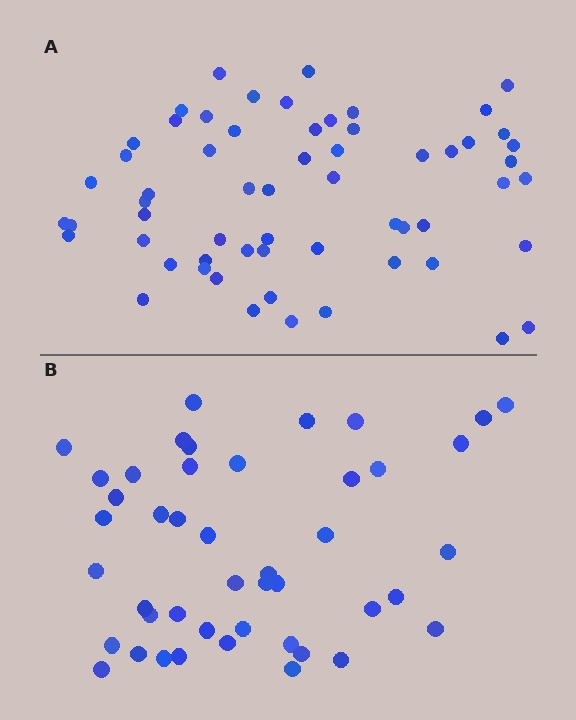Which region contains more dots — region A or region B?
Region A (the top region) has more dots.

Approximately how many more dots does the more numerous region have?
Region A has approximately 15 more dots than region B.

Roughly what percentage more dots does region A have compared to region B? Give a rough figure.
About 35% more.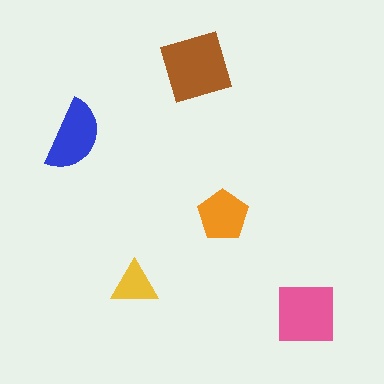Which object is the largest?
The brown diamond.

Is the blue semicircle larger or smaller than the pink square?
Smaller.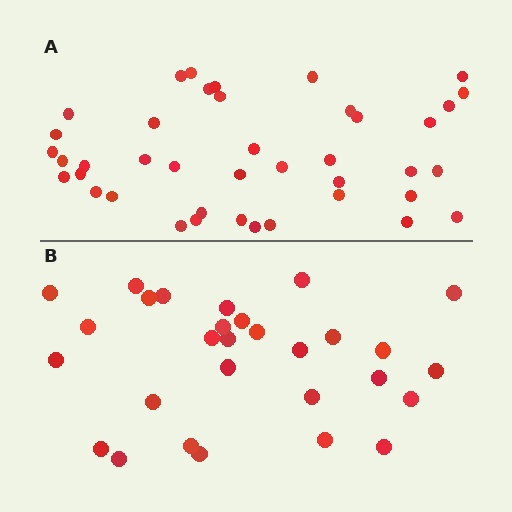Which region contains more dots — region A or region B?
Region A (the top region) has more dots.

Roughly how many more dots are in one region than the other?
Region A has roughly 12 or so more dots than region B.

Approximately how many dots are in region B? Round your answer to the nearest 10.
About 30 dots. (The exact count is 29, which rounds to 30.)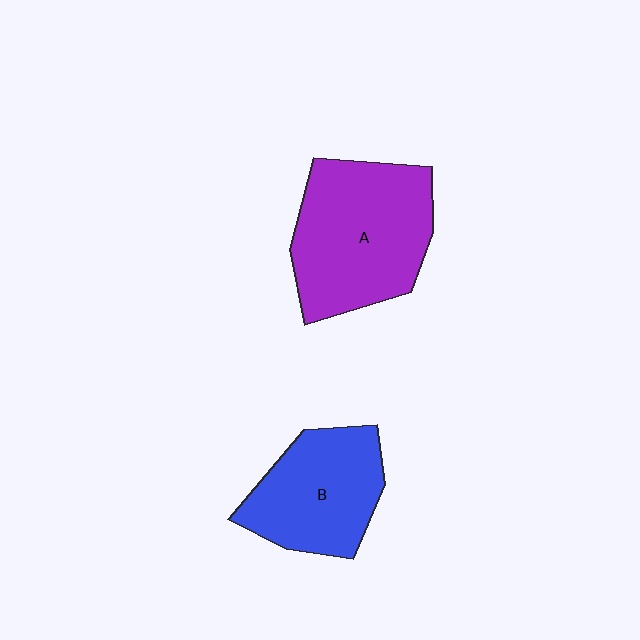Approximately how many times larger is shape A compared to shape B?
Approximately 1.3 times.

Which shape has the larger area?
Shape A (purple).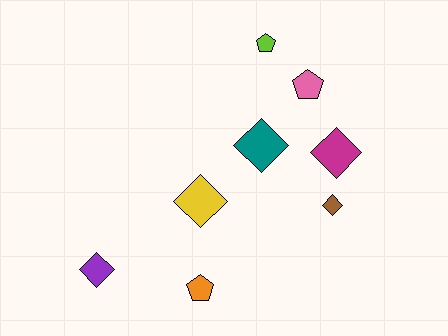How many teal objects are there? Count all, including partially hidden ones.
There is 1 teal object.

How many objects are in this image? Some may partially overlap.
There are 8 objects.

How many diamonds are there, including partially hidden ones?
There are 5 diamonds.